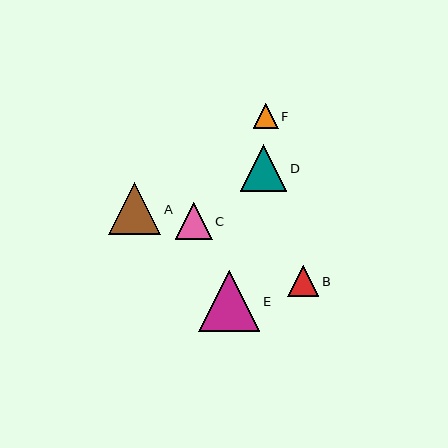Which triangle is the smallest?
Triangle F is the smallest with a size of approximately 25 pixels.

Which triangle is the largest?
Triangle E is the largest with a size of approximately 61 pixels.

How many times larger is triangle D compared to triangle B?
Triangle D is approximately 1.5 times the size of triangle B.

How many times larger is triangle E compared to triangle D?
Triangle E is approximately 1.3 times the size of triangle D.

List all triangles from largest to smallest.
From largest to smallest: E, A, D, C, B, F.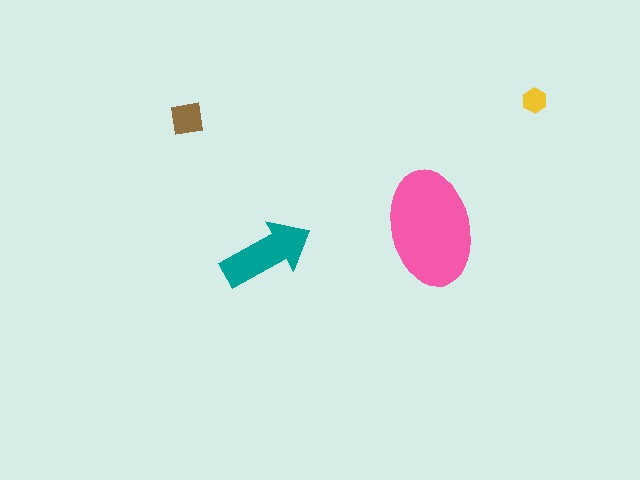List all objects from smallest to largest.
The yellow hexagon, the brown square, the teal arrow, the pink ellipse.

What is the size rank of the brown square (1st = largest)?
3rd.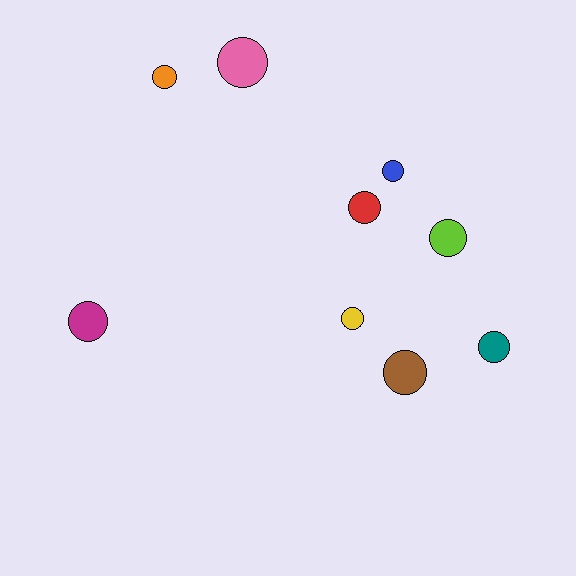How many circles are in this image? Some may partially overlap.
There are 9 circles.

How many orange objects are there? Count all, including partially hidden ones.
There is 1 orange object.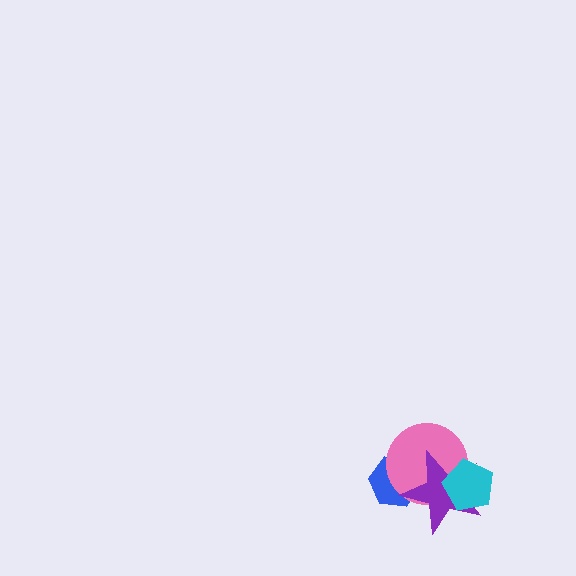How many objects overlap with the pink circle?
3 objects overlap with the pink circle.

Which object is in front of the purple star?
The cyan pentagon is in front of the purple star.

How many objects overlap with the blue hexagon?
2 objects overlap with the blue hexagon.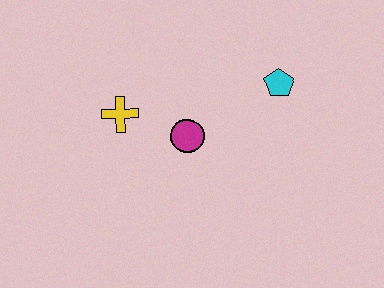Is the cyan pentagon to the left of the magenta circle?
No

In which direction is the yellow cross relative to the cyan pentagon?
The yellow cross is to the left of the cyan pentagon.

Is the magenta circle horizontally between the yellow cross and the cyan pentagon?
Yes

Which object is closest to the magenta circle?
The yellow cross is closest to the magenta circle.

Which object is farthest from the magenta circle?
The cyan pentagon is farthest from the magenta circle.